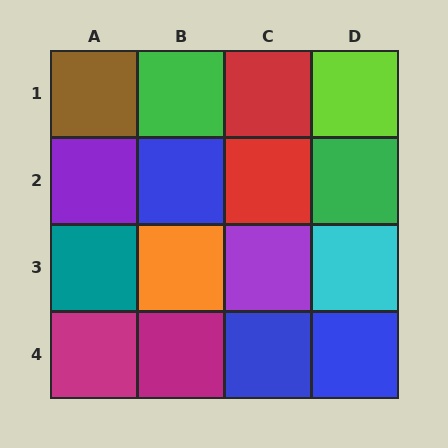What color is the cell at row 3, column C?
Purple.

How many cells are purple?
2 cells are purple.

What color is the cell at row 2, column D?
Green.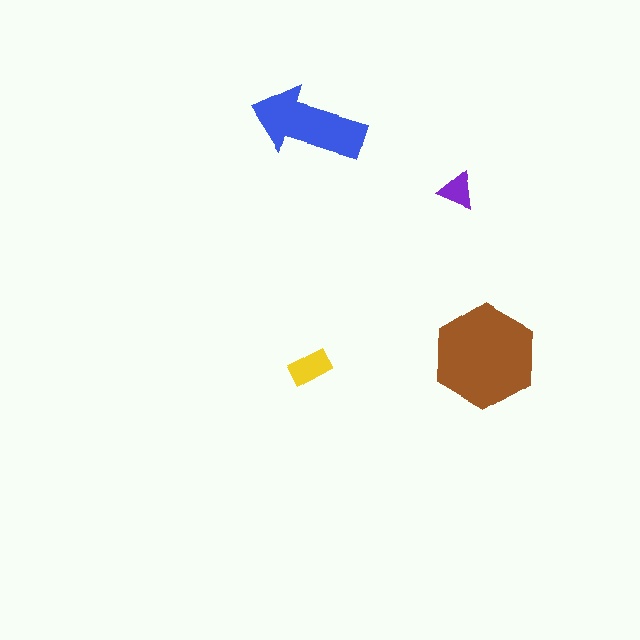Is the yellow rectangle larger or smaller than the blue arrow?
Smaller.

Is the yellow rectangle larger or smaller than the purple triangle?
Larger.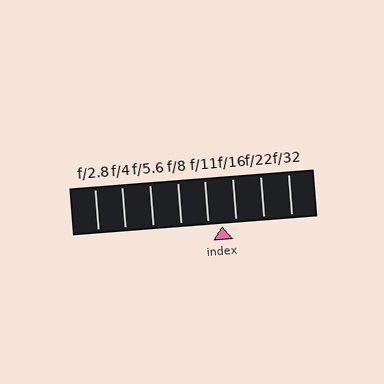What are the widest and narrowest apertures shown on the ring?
The widest aperture shown is f/2.8 and the narrowest is f/32.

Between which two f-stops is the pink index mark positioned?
The index mark is between f/11 and f/16.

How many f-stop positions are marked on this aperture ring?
There are 8 f-stop positions marked.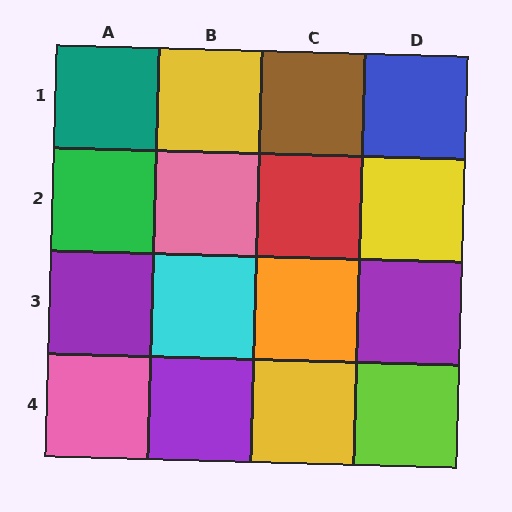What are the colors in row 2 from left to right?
Green, pink, red, yellow.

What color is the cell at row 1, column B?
Yellow.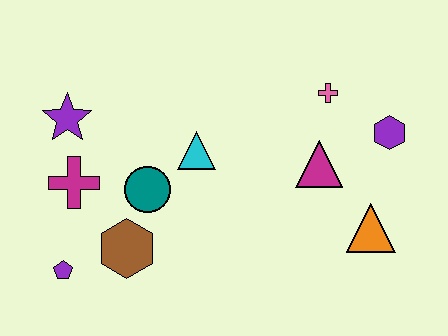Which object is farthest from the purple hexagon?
The purple pentagon is farthest from the purple hexagon.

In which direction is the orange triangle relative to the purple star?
The orange triangle is to the right of the purple star.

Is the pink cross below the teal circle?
No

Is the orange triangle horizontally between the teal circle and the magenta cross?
No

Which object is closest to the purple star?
The magenta cross is closest to the purple star.